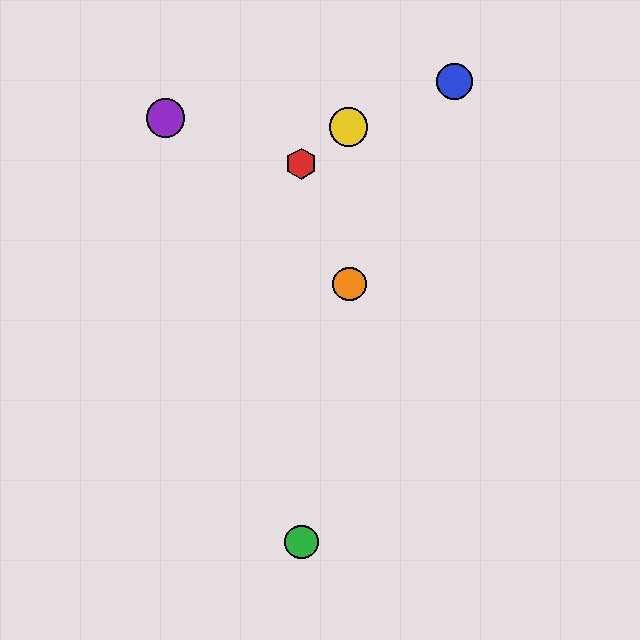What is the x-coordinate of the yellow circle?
The yellow circle is at x≈348.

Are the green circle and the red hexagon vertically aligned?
Yes, both are at x≈301.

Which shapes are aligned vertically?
The red hexagon, the green circle are aligned vertically.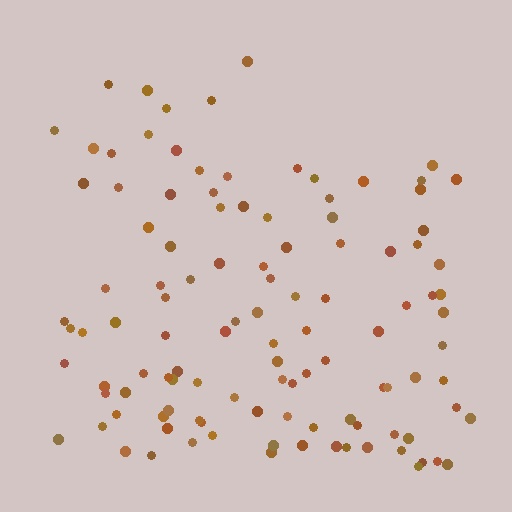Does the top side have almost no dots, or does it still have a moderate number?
Still a moderate number, just noticeably fewer than the bottom.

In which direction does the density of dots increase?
From top to bottom, with the bottom side densest.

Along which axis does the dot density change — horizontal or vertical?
Vertical.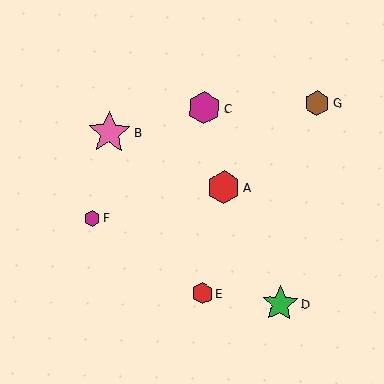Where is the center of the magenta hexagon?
The center of the magenta hexagon is at (204, 108).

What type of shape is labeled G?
Shape G is a brown hexagon.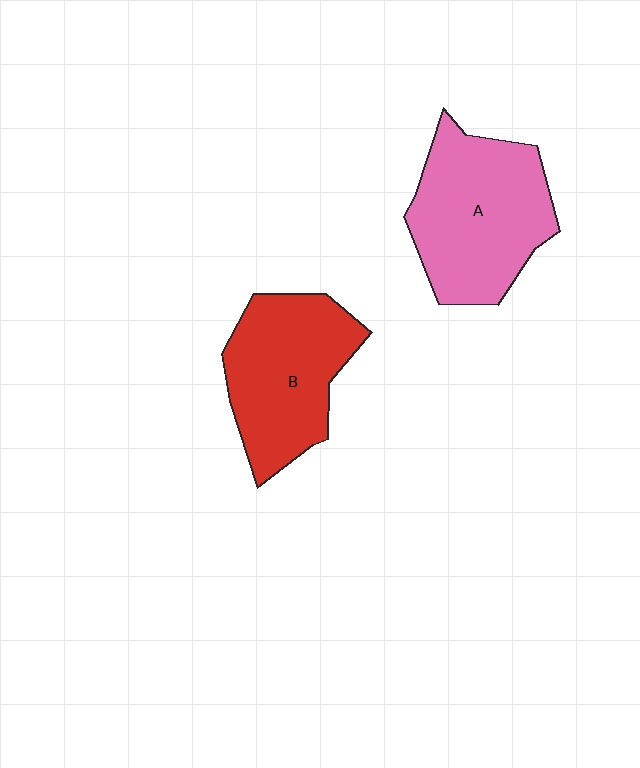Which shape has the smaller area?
Shape B (red).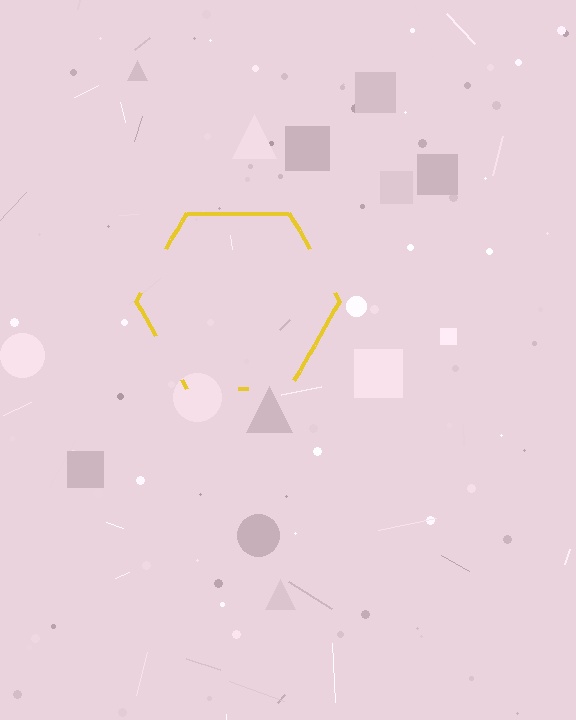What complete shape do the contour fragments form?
The contour fragments form a hexagon.